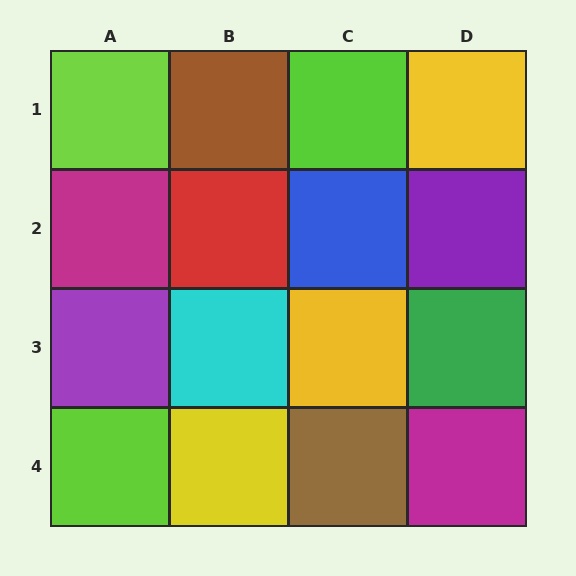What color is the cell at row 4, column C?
Brown.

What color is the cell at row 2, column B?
Red.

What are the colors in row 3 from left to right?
Purple, cyan, yellow, green.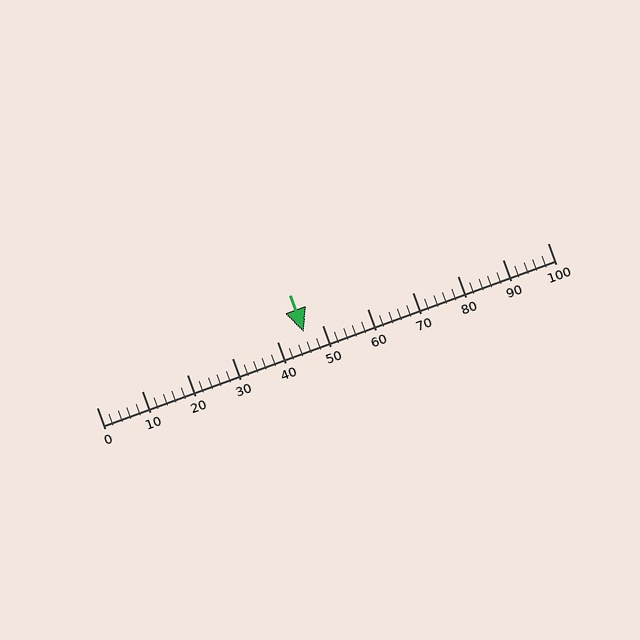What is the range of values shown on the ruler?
The ruler shows values from 0 to 100.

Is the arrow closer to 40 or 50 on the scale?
The arrow is closer to 50.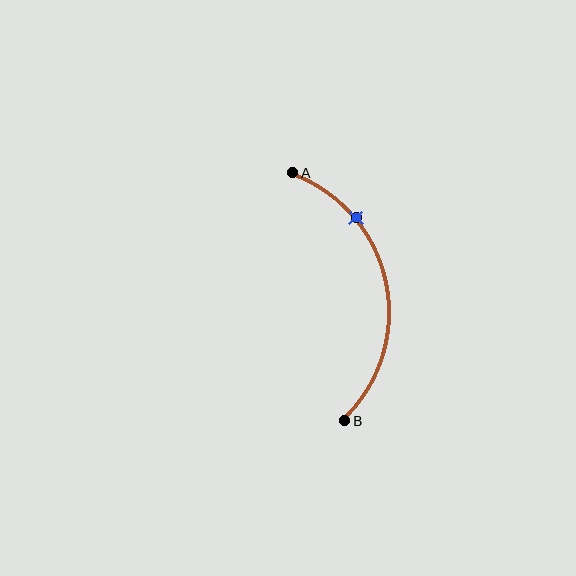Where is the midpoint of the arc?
The arc midpoint is the point on the curve farthest from the straight line joining A and B. It sits to the right of that line.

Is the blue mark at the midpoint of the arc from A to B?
No. The blue mark lies on the arc but is closer to endpoint A. The arc midpoint would be at the point on the curve equidistant along the arc from both A and B.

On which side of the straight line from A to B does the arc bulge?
The arc bulges to the right of the straight line connecting A and B.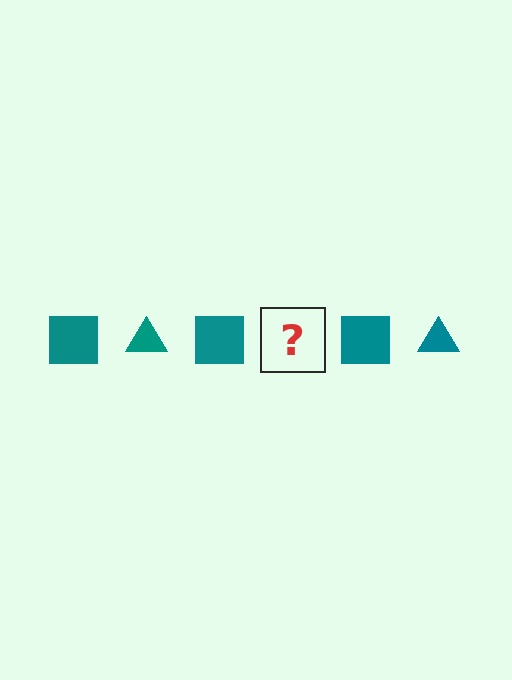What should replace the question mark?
The question mark should be replaced with a teal triangle.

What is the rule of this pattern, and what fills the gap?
The rule is that the pattern cycles through square, triangle shapes in teal. The gap should be filled with a teal triangle.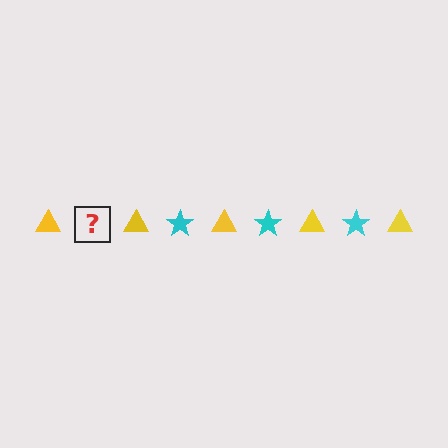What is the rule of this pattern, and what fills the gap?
The rule is that the pattern alternates between yellow triangle and cyan star. The gap should be filled with a cyan star.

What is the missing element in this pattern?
The missing element is a cyan star.